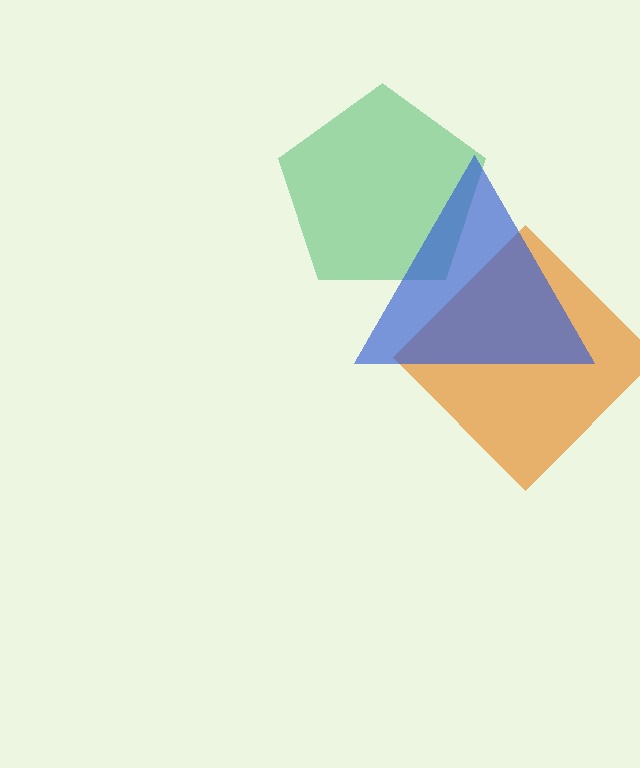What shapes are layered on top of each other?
The layered shapes are: an orange diamond, a green pentagon, a blue triangle.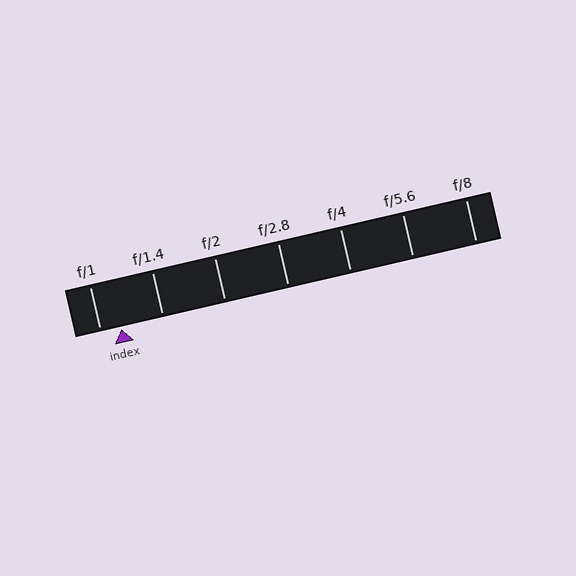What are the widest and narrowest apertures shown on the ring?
The widest aperture shown is f/1 and the narrowest is f/8.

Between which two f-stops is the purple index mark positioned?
The index mark is between f/1 and f/1.4.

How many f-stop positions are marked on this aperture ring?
There are 7 f-stop positions marked.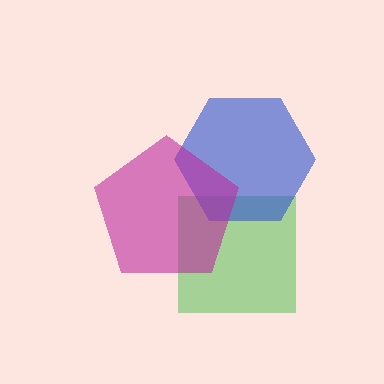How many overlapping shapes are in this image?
There are 3 overlapping shapes in the image.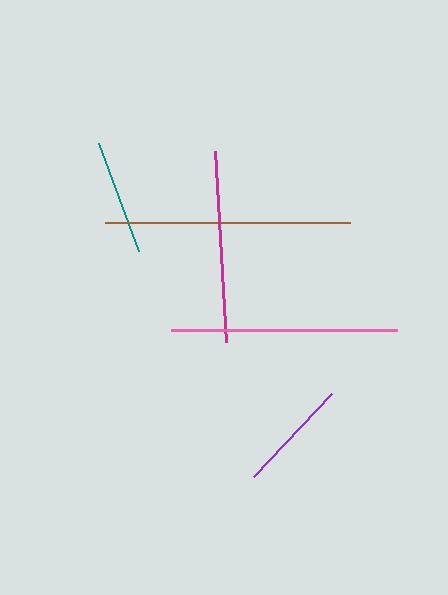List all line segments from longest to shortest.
From longest to shortest: brown, pink, magenta, teal, purple.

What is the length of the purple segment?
The purple segment is approximately 114 pixels long.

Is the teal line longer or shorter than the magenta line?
The magenta line is longer than the teal line.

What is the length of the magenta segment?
The magenta segment is approximately 191 pixels long.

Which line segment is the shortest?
The purple line is the shortest at approximately 114 pixels.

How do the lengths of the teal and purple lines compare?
The teal and purple lines are approximately the same length.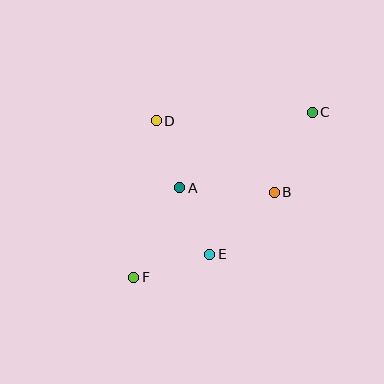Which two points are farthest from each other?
Points C and F are farthest from each other.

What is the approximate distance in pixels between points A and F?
The distance between A and F is approximately 101 pixels.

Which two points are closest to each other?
Points A and D are closest to each other.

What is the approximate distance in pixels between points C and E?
The distance between C and E is approximately 175 pixels.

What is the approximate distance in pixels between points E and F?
The distance between E and F is approximately 79 pixels.